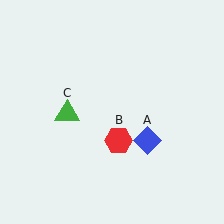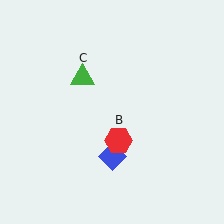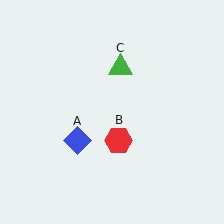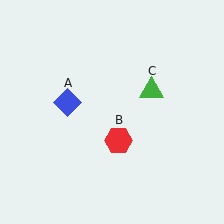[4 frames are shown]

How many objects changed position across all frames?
2 objects changed position: blue diamond (object A), green triangle (object C).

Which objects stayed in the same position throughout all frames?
Red hexagon (object B) remained stationary.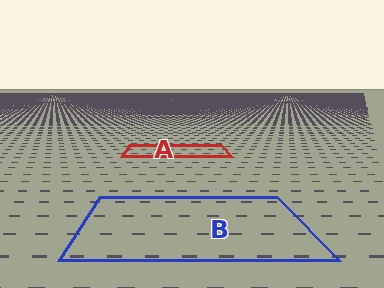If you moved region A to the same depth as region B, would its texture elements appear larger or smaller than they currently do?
They would appear larger. At a closer depth, the same texture elements are projected at a bigger on-screen size.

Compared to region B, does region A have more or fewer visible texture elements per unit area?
Region A has more texture elements per unit area — they are packed more densely because it is farther away.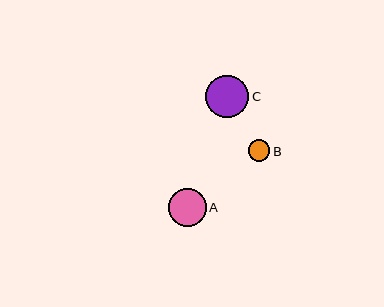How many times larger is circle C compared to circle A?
Circle C is approximately 1.1 times the size of circle A.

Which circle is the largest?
Circle C is the largest with a size of approximately 43 pixels.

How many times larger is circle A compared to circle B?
Circle A is approximately 1.7 times the size of circle B.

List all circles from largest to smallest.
From largest to smallest: C, A, B.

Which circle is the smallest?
Circle B is the smallest with a size of approximately 22 pixels.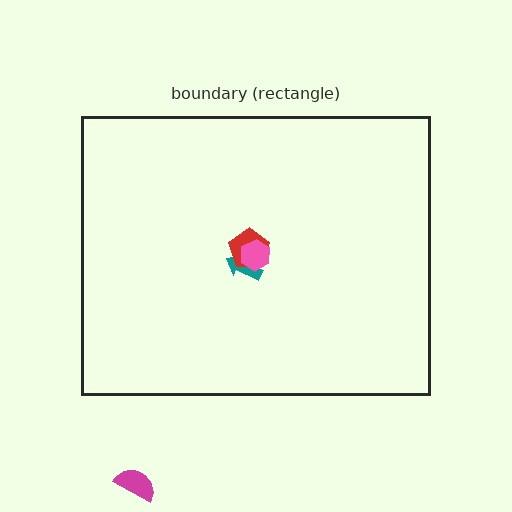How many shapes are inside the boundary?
3 inside, 1 outside.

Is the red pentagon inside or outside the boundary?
Inside.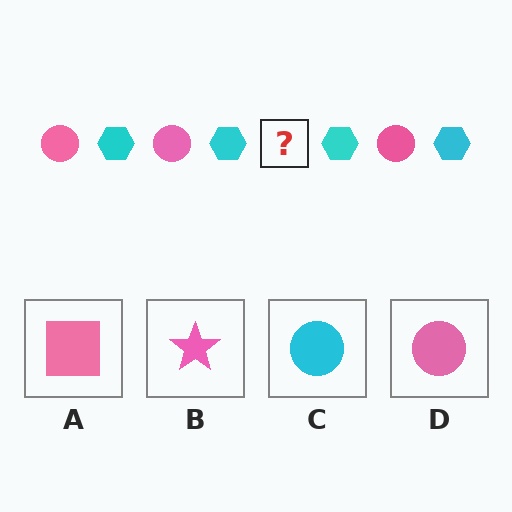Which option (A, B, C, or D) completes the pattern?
D.